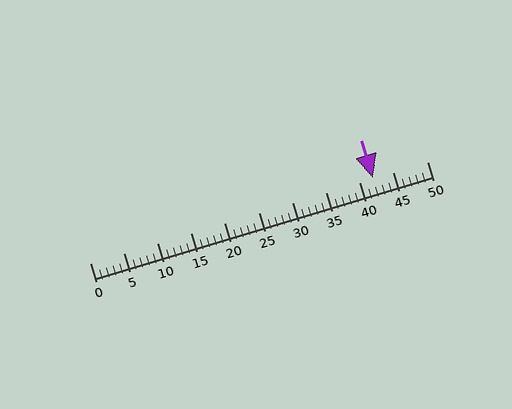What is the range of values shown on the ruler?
The ruler shows values from 0 to 50.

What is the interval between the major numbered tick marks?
The major tick marks are spaced 5 units apart.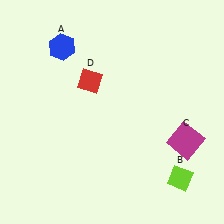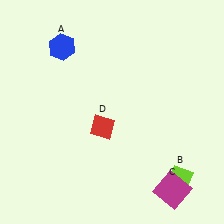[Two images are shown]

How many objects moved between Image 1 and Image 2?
2 objects moved between the two images.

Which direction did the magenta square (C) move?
The magenta square (C) moved down.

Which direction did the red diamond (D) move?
The red diamond (D) moved down.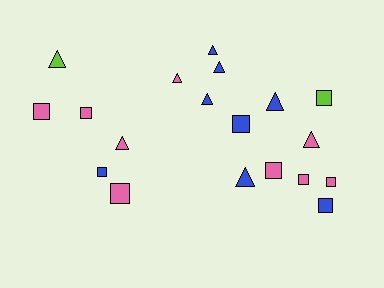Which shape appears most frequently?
Square, with 10 objects.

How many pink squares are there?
There are 6 pink squares.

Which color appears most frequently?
Pink, with 9 objects.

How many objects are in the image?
There are 19 objects.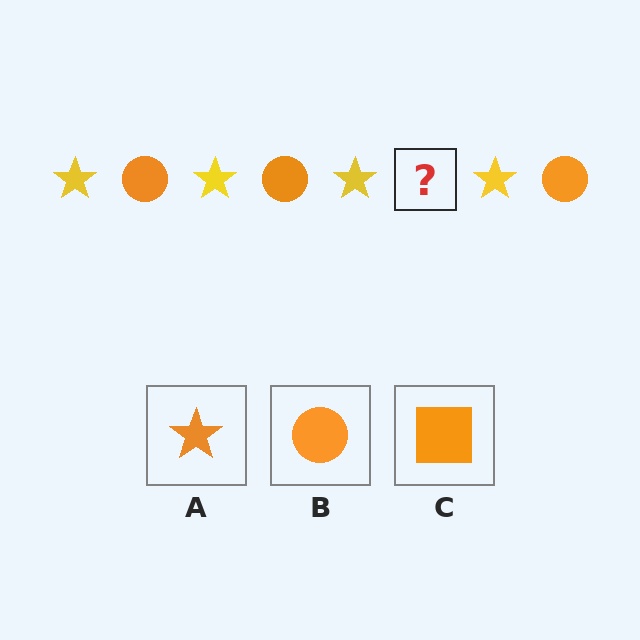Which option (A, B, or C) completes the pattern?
B.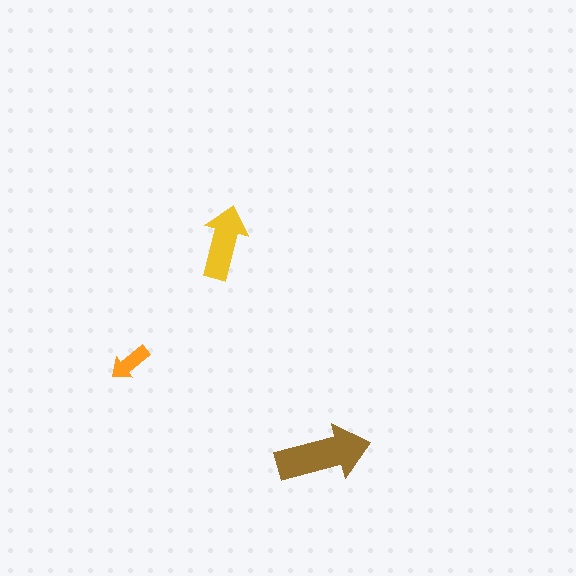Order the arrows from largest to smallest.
the brown one, the yellow one, the orange one.